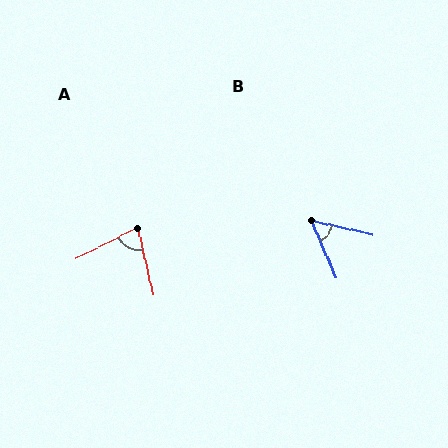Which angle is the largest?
A, at approximately 76 degrees.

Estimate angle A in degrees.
Approximately 76 degrees.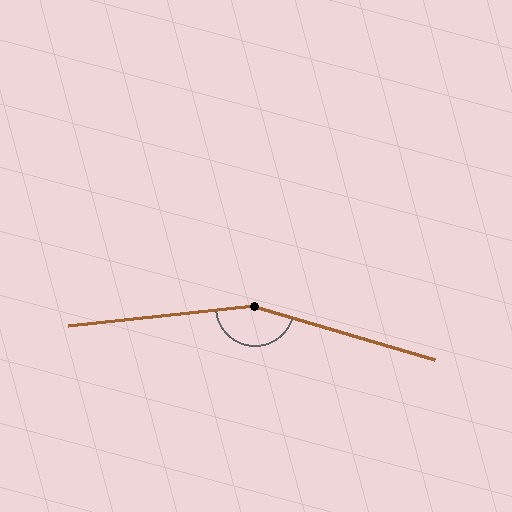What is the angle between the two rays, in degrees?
Approximately 158 degrees.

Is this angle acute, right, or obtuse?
It is obtuse.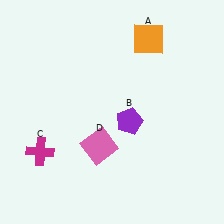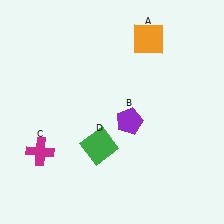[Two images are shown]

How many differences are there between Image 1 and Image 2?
There is 1 difference between the two images.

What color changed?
The square (D) changed from pink in Image 1 to green in Image 2.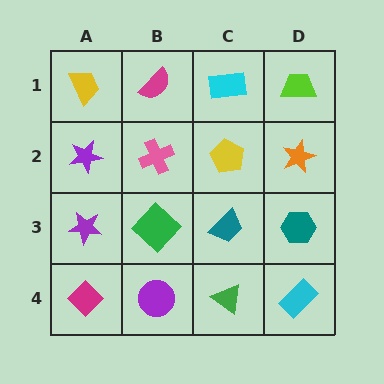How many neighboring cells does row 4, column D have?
2.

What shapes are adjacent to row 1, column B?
A pink cross (row 2, column B), a yellow trapezoid (row 1, column A), a cyan rectangle (row 1, column C).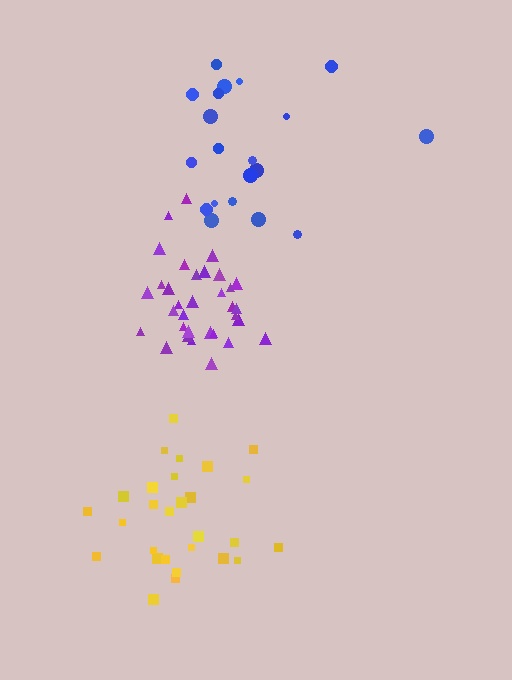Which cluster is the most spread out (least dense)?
Blue.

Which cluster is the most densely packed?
Purple.